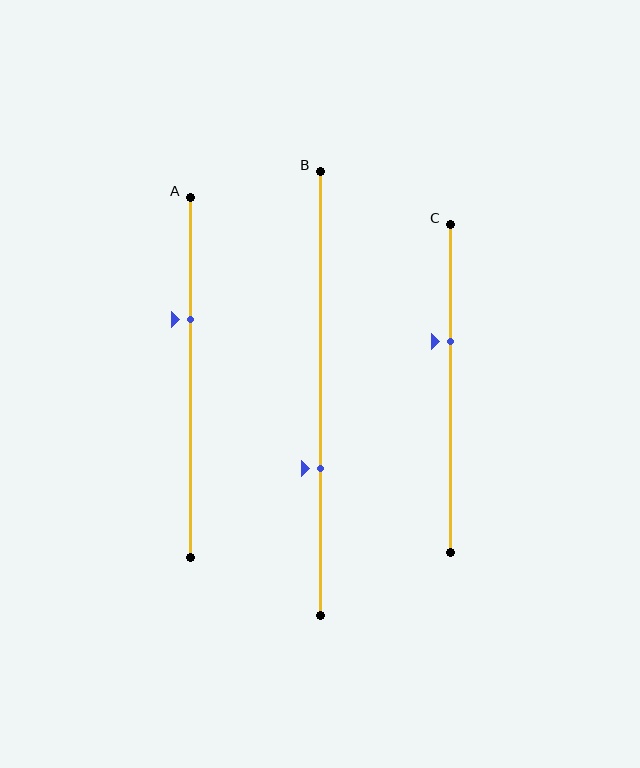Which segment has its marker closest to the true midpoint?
Segment C has its marker closest to the true midpoint.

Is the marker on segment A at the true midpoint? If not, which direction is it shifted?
No, the marker on segment A is shifted upward by about 16% of the segment length.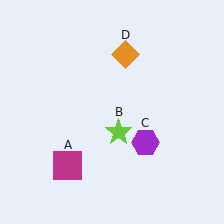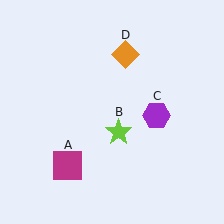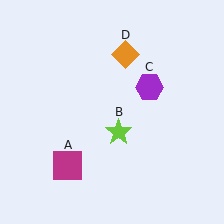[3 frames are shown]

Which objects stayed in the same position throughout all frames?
Magenta square (object A) and lime star (object B) and orange diamond (object D) remained stationary.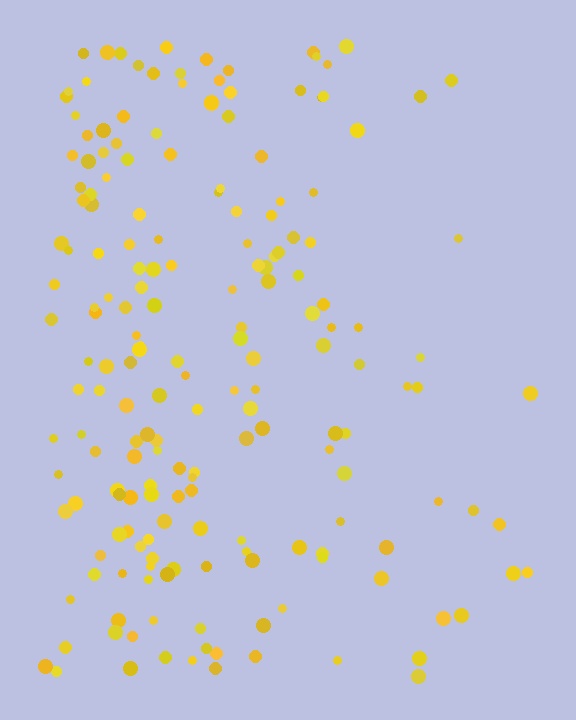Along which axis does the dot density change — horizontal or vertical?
Horizontal.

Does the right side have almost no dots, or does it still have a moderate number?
Still a moderate number, just noticeably fewer than the left.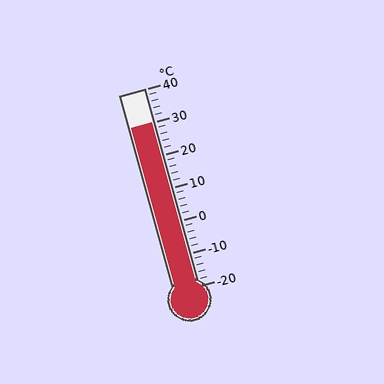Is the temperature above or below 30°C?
The temperature is at 30°C.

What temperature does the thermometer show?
The thermometer shows approximately 30°C.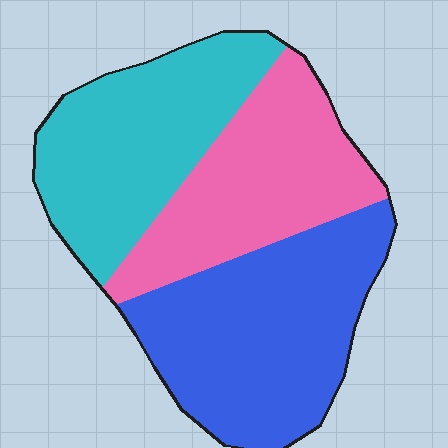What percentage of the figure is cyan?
Cyan covers 32% of the figure.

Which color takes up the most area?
Blue, at roughly 40%.